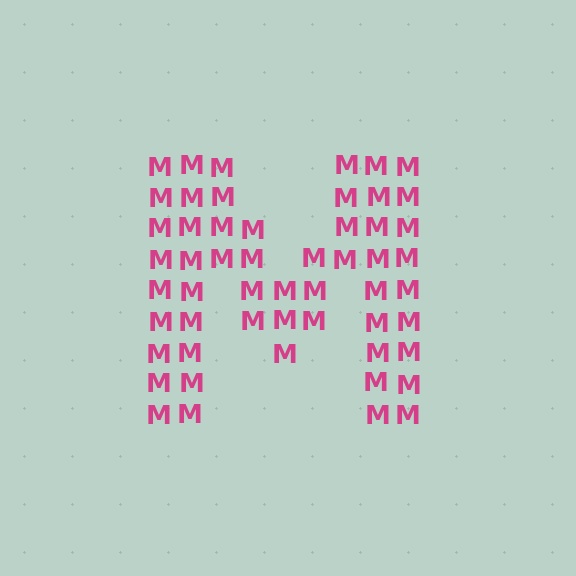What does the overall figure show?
The overall figure shows the letter M.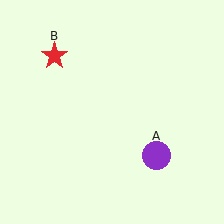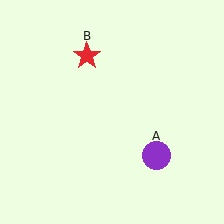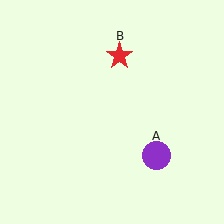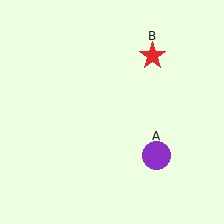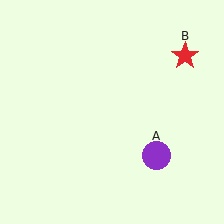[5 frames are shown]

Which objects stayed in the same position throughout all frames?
Purple circle (object A) remained stationary.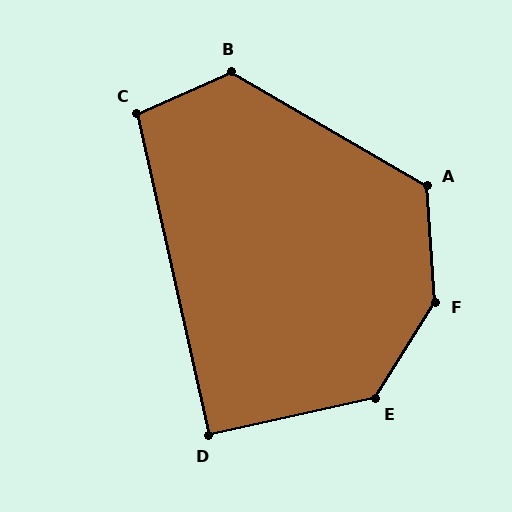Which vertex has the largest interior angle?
F, at approximately 144 degrees.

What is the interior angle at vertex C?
Approximately 101 degrees (obtuse).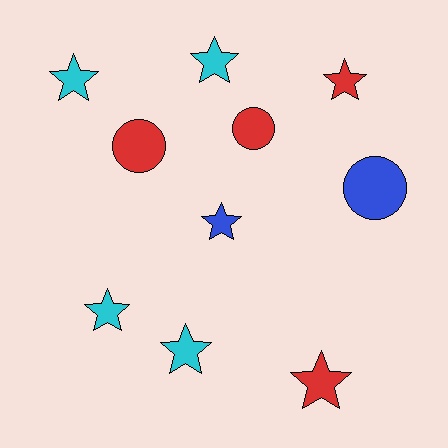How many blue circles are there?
There is 1 blue circle.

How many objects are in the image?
There are 10 objects.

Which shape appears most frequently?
Star, with 7 objects.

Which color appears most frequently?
Cyan, with 4 objects.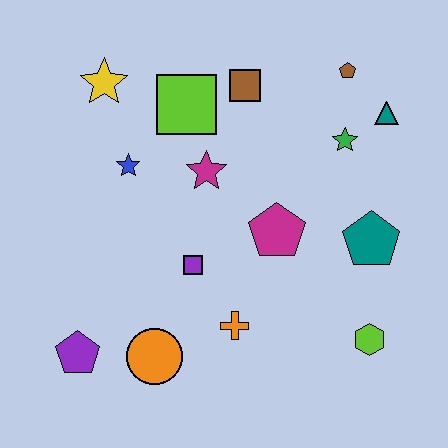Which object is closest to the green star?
The teal triangle is closest to the green star.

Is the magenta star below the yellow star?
Yes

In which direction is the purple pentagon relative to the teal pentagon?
The purple pentagon is to the left of the teal pentagon.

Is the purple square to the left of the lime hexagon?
Yes